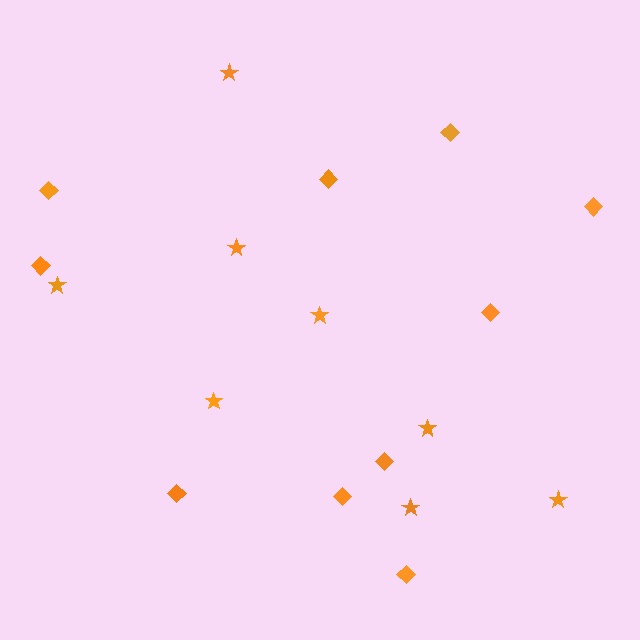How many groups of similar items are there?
There are 2 groups: one group of stars (8) and one group of diamonds (10).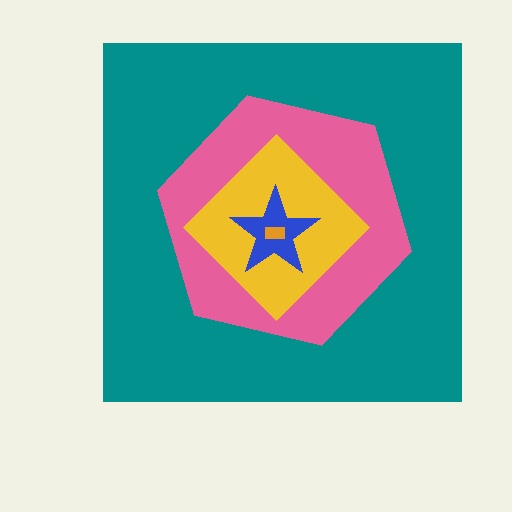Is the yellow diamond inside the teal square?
Yes.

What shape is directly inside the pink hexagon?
The yellow diamond.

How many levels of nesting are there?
5.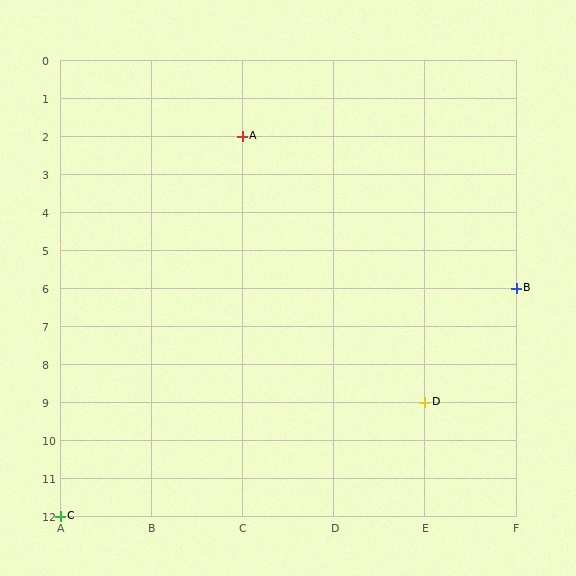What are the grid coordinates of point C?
Point C is at grid coordinates (A, 12).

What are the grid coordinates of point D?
Point D is at grid coordinates (E, 9).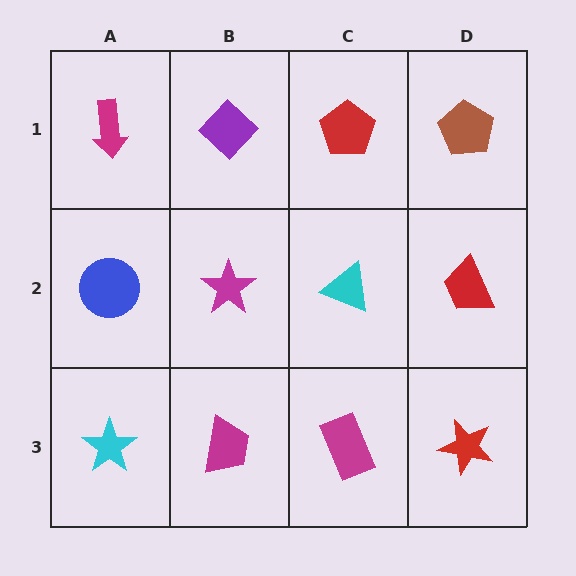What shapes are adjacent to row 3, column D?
A red trapezoid (row 2, column D), a magenta rectangle (row 3, column C).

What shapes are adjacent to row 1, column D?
A red trapezoid (row 2, column D), a red pentagon (row 1, column C).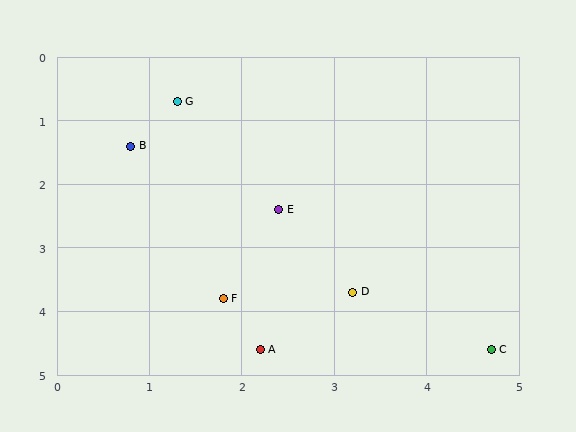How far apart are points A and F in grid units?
Points A and F are about 0.9 grid units apart.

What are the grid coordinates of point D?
Point D is at approximately (3.2, 3.7).